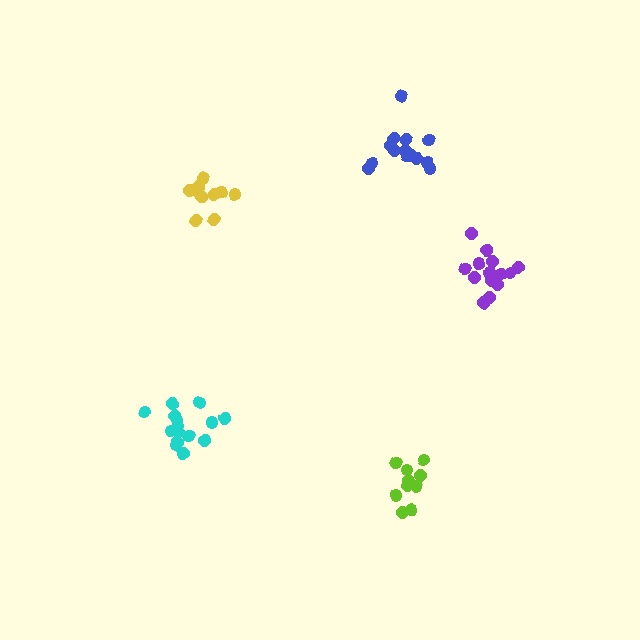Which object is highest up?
The blue cluster is topmost.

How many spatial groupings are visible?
There are 5 spatial groupings.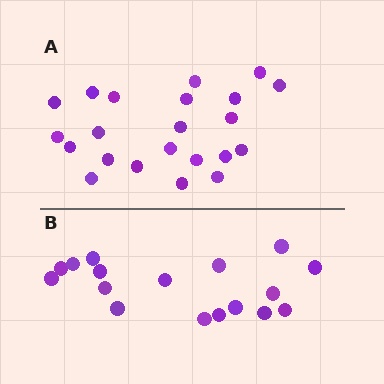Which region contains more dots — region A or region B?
Region A (the top region) has more dots.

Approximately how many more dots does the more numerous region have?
Region A has about 5 more dots than region B.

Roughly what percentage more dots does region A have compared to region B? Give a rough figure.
About 30% more.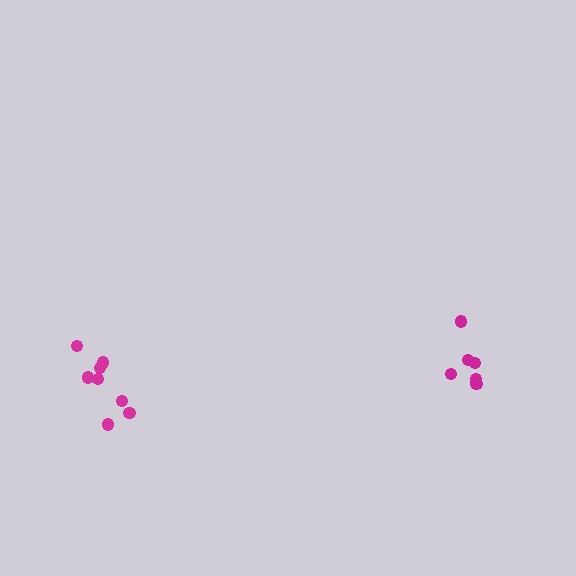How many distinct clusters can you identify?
There are 2 distinct clusters.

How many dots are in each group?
Group 1: 6 dots, Group 2: 8 dots (14 total).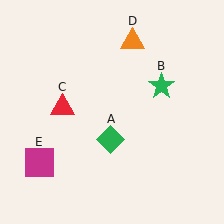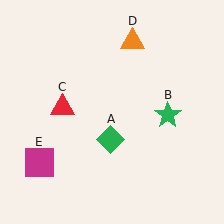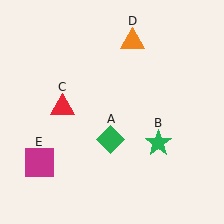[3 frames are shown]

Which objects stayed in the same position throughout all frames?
Green diamond (object A) and red triangle (object C) and orange triangle (object D) and magenta square (object E) remained stationary.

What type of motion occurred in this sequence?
The green star (object B) rotated clockwise around the center of the scene.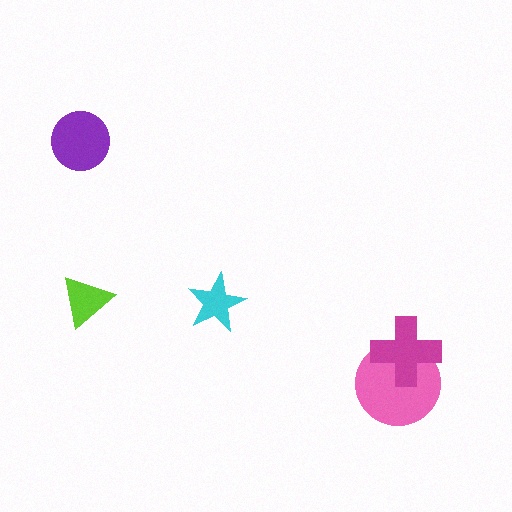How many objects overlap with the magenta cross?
1 object overlaps with the magenta cross.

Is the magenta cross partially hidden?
No, no other shape covers it.